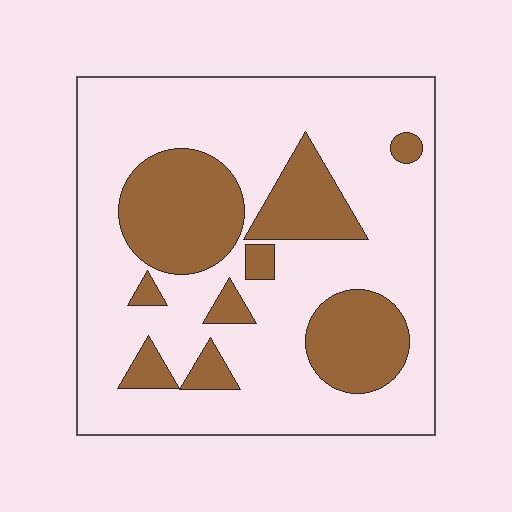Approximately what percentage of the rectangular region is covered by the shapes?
Approximately 25%.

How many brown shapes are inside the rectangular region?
9.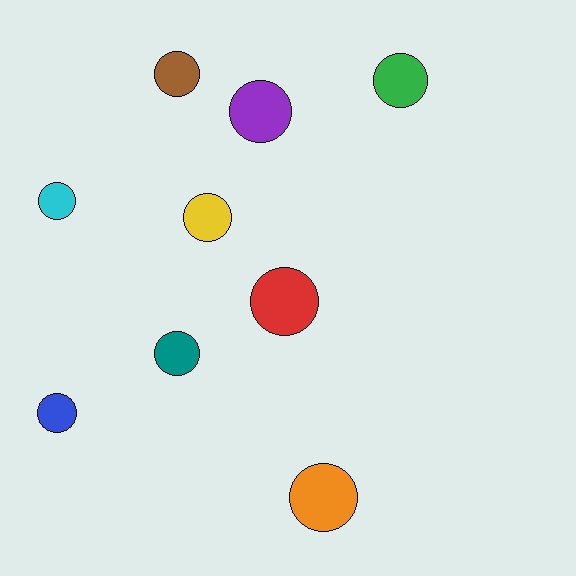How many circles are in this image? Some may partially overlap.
There are 9 circles.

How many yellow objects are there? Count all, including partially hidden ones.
There is 1 yellow object.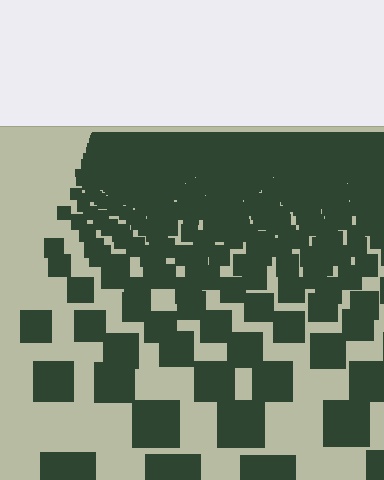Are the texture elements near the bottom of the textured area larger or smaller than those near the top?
Larger. Near the bottom, elements are closer to the viewer and appear at a bigger on-screen size.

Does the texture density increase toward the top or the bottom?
Density increases toward the top.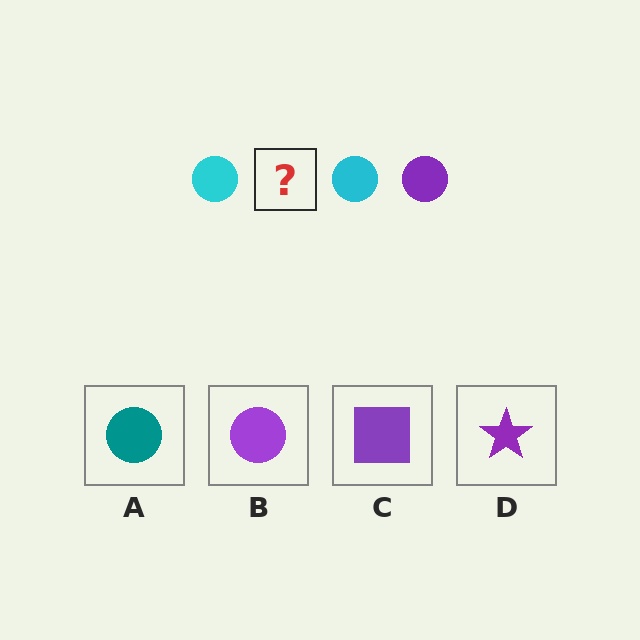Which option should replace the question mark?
Option B.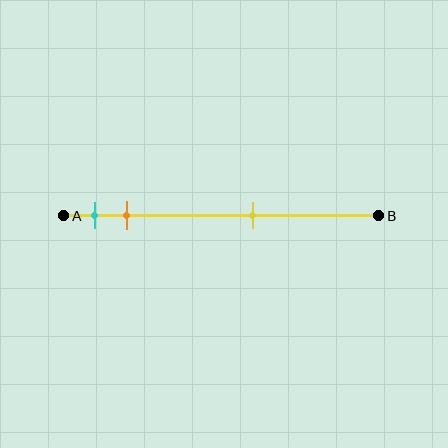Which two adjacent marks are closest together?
The cyan and orange marks are the closest adjacent pair.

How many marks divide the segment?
There are 3 marks dividing the segment.